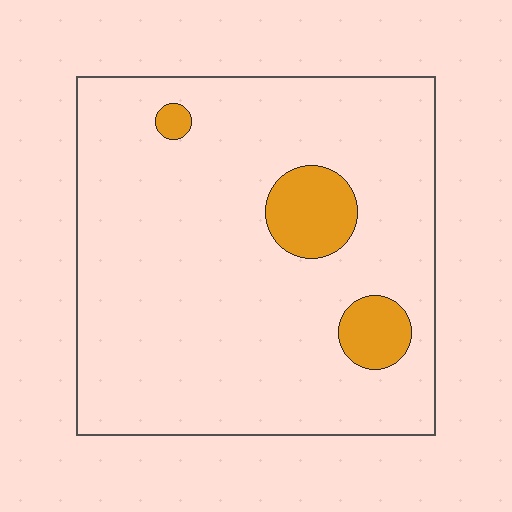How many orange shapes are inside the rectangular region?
3.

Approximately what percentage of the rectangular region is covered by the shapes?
Approximately 10%.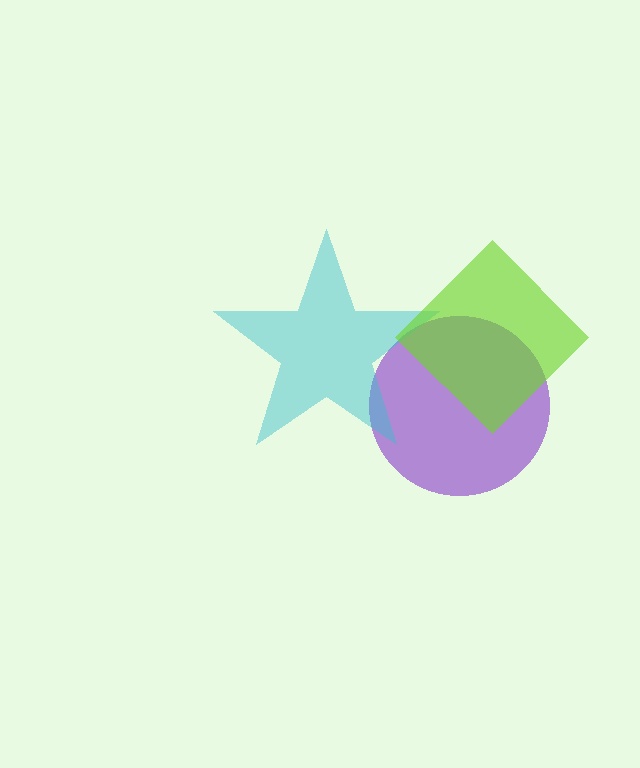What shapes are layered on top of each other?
The layered shapes are: a purple circle, a cyan star, a lime diamond.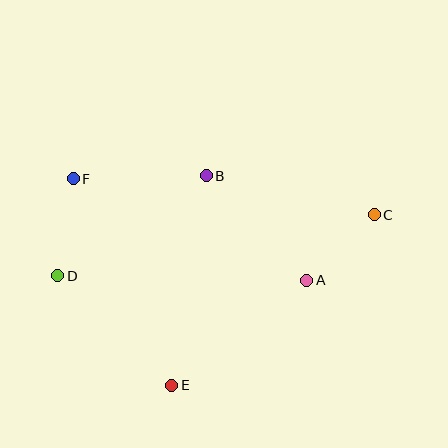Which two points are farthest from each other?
Points C and D are farthest from each other.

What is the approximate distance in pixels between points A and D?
The distance between A and D is approximately 249 pixels.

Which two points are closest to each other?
Points A and C are closest to each other.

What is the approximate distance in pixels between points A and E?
The distance between A and E is approximately 171 pixels.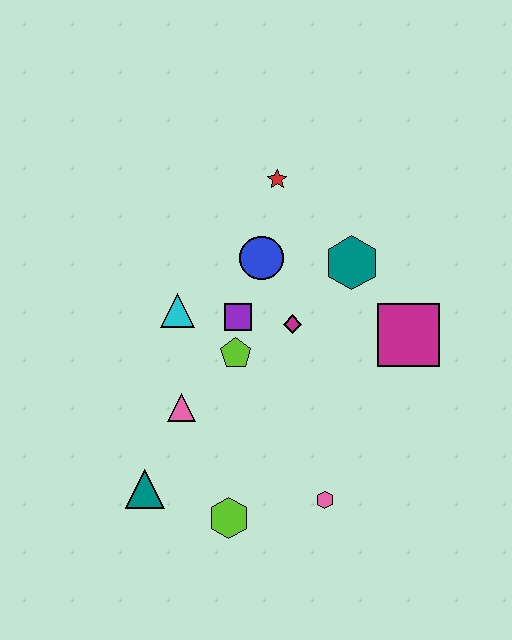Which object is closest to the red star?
The blue circle is closest to the red star.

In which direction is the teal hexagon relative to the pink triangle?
The teal hexagon is to the right of the pink triangle.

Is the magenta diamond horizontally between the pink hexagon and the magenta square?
No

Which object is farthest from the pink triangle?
The red star is farthest from the pink triangle.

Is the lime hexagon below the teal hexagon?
Yes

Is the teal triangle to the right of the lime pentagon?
No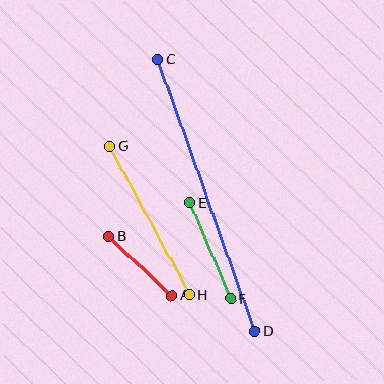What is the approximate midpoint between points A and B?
The midpoint is at approximately (140, 266) pixels.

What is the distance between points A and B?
The distance is approximately 87 pixels.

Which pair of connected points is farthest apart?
Points C and D are farthest apart.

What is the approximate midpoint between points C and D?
The midpoint is at approximately (206, 195) pixels.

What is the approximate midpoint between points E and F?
The midpoint is at approximately (210, 251) pixels.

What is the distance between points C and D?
The distance is approximately 289 pixels.